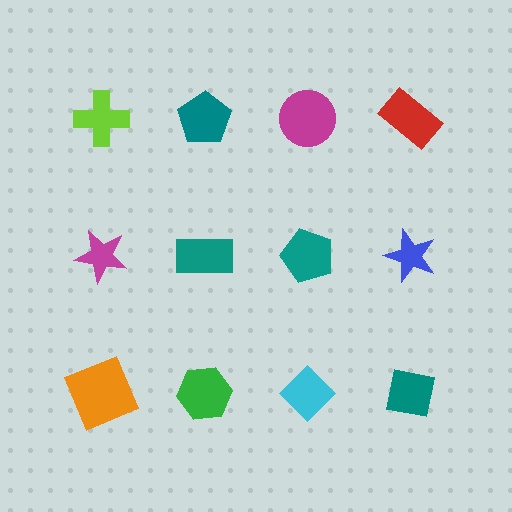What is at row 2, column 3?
A teal pentagon.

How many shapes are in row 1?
4 shapes.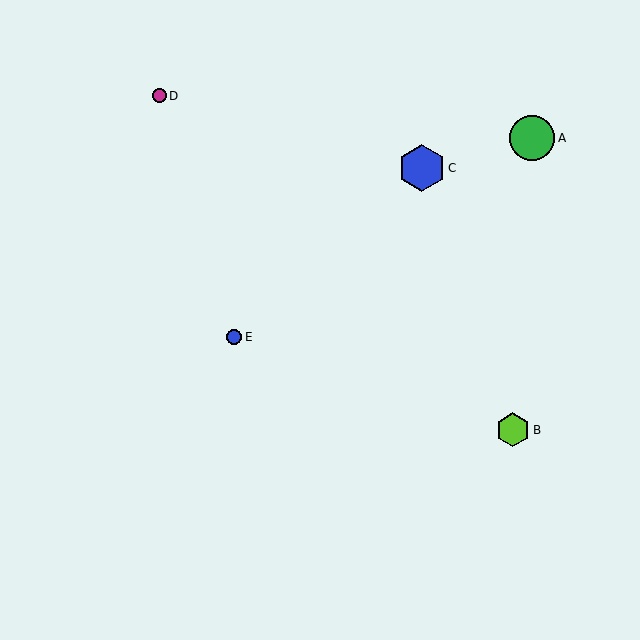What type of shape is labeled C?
Shape C is a blue hexagon.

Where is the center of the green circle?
The center of the green circle is at (532, 138).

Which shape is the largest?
The blue hexagon (labeled C) is the largest.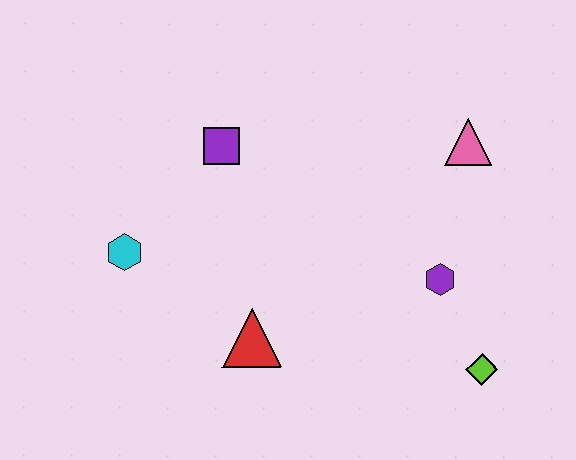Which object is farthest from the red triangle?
The pink triangle is farthest from the red triangle.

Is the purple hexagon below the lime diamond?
No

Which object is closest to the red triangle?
The cyan hexagon is closest to the red triangle.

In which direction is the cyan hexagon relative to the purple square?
The cyan hexagon is below the purple square.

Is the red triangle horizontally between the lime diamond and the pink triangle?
No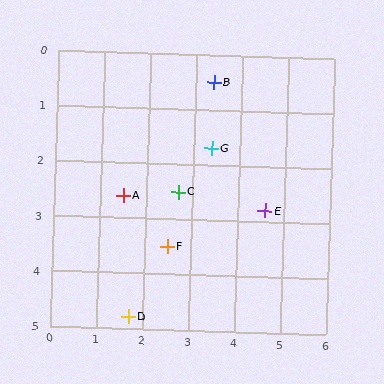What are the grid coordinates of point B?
Point B is at approximately (3.4, 0.5).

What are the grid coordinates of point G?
Point G is at approximately (3.4, 1.7).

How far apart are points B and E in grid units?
Points B and E are about 2.6 grid units apart.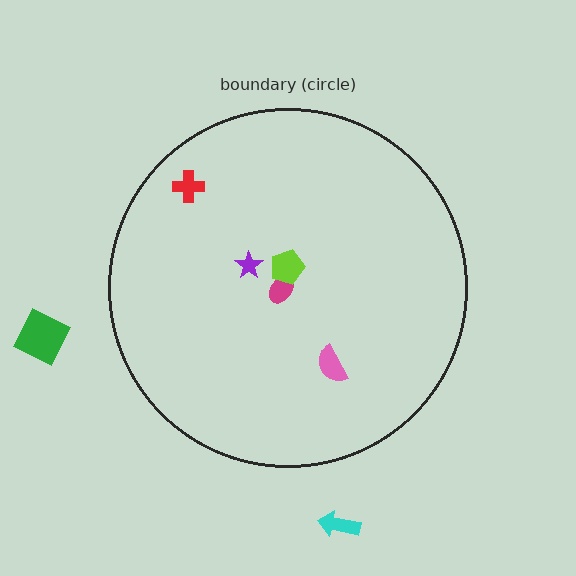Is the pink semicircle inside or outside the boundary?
Inside.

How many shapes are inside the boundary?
5 inside, 2 outside.